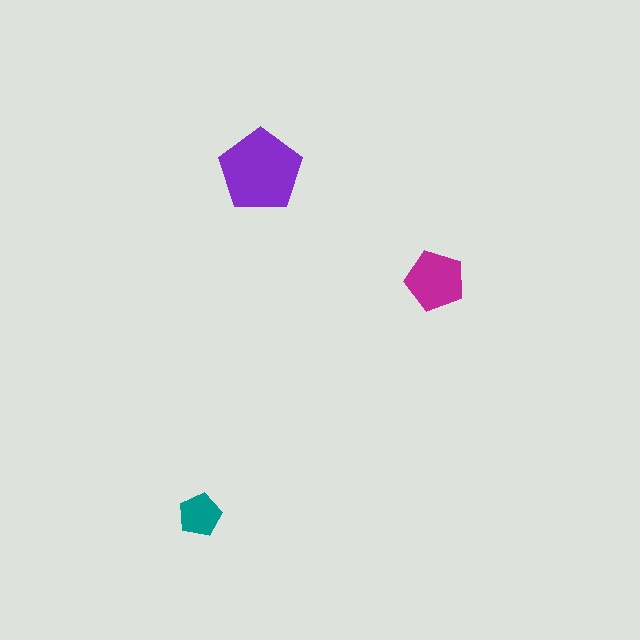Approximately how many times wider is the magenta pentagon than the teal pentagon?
About 1.5 times wider.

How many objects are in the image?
There are 3 objects in the image.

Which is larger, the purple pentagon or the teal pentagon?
The purple one.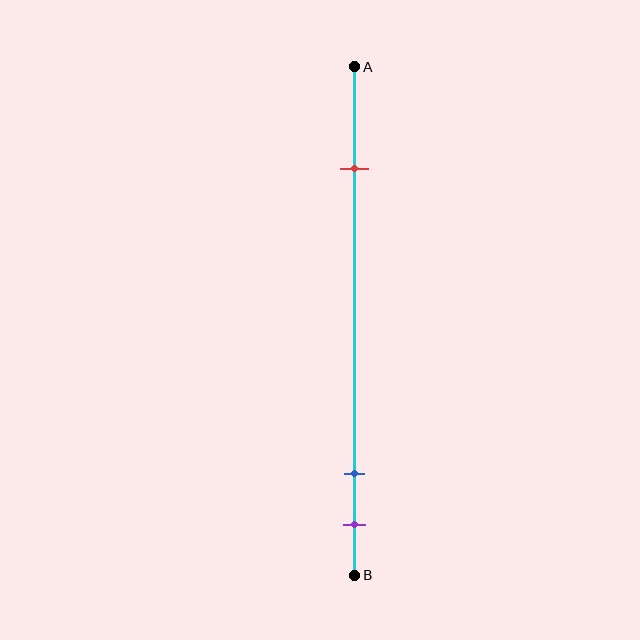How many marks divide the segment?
There are 3 marks dividing the segment.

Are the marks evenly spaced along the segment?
No, the marks are not evenly spaced.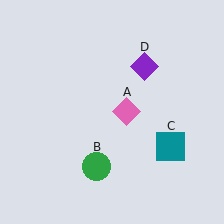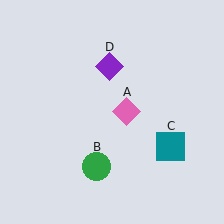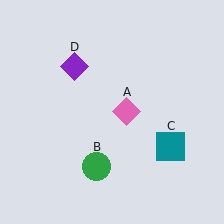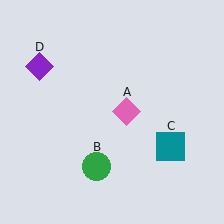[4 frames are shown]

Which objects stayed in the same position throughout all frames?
Pink diamond (object A) and green circle (object B) and teal square (object C) remained stationary.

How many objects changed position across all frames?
1 object changed position: purple diamond (object D).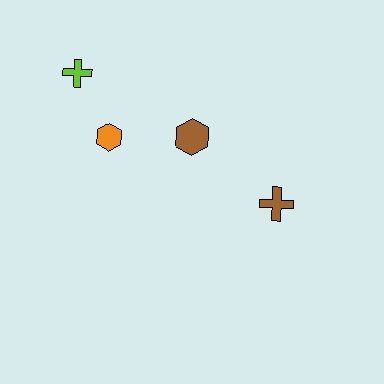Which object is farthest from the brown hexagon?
The lime cross is farthest from the brown hexagon.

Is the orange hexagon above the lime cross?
No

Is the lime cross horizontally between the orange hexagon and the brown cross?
No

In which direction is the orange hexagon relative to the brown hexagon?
The orange hexagon is to the left of the brown hexagon.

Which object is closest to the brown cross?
The brown hexagon is closest to the brown cross.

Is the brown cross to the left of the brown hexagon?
No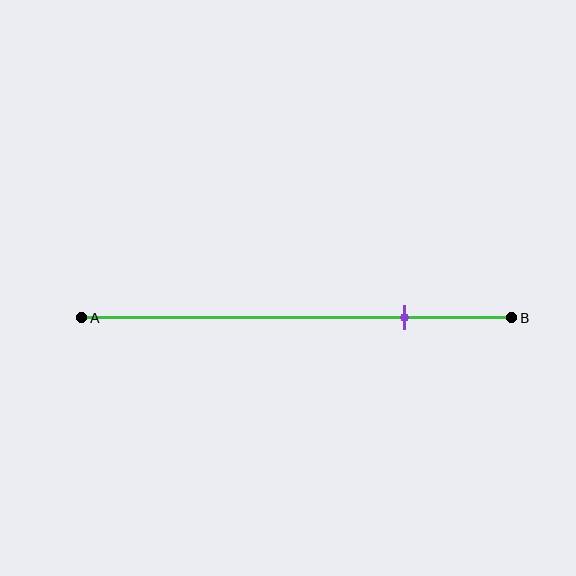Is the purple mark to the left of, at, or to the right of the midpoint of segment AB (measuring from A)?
The purple mark is to the right of the midpoint of segment AB.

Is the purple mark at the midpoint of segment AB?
No, the mark is at about 75% from A, not at the 50% midpoint.